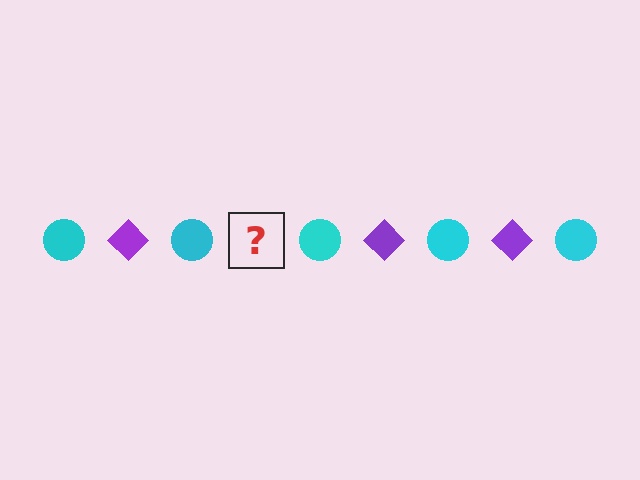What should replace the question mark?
The question mark should be replaced with a purple diamond.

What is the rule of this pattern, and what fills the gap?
The rule is that the pattern alternates between cyan circle and purple diamond. The gap should be filled with a purple diamond.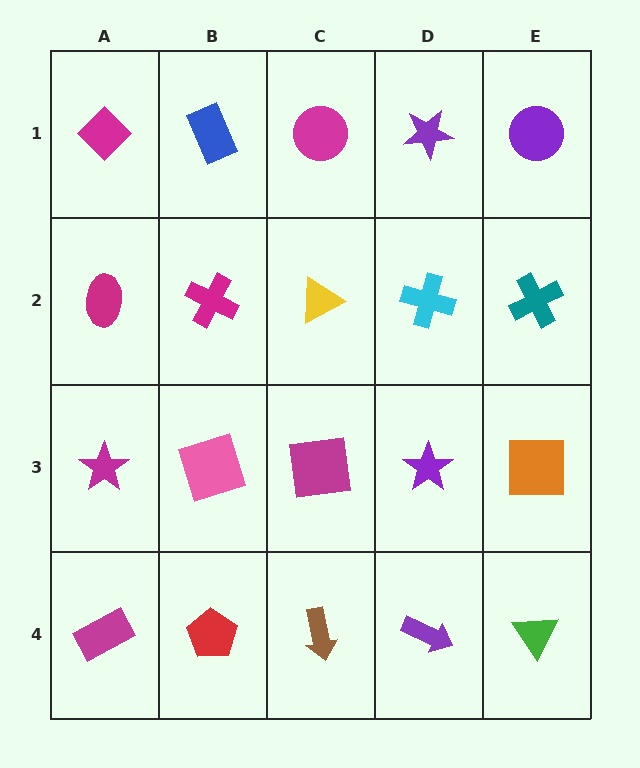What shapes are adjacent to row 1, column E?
A teal cross (row 2, column E), a purple star (row 1, column D).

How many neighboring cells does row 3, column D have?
4.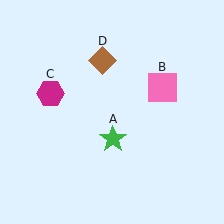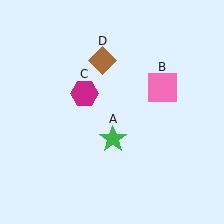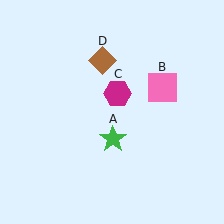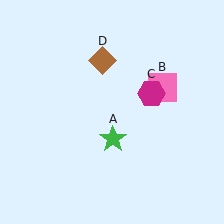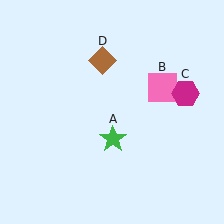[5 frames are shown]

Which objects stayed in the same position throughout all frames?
Green star (object A) and pink square (object B) and brown diamond (object D) remained stationary.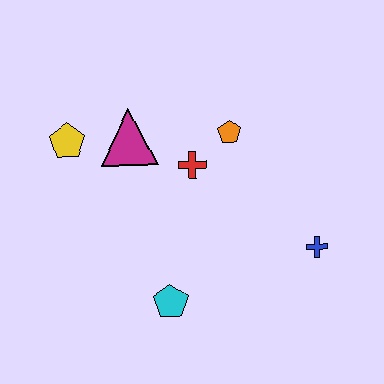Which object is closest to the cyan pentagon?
The red cross is closest to the cyan pentagon.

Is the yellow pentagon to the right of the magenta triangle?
No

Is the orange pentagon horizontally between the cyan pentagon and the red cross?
No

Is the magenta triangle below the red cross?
No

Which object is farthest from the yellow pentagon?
The blue cross is farthest from the yellow pentagon.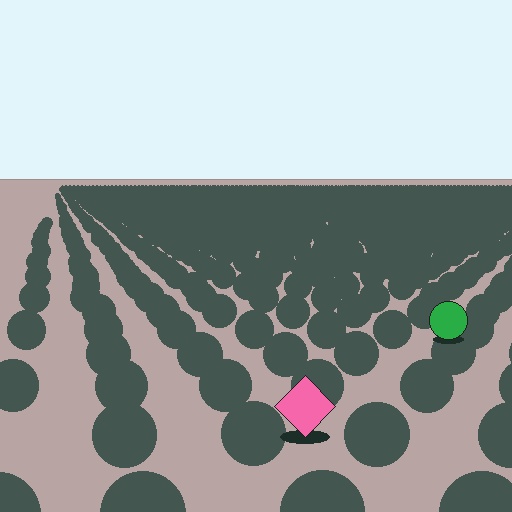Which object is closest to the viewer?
The pink diamond is closest. The texture marks near it are larger and more spread out.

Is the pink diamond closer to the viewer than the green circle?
Yes. The pink diamond is closer — you can tell from the texture gradient: the ground texture is coarser near it.